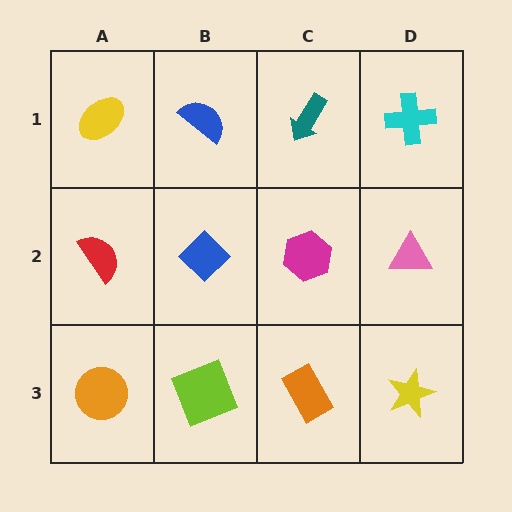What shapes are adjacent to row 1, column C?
A magenta hexagon (row 2, column C), a blue semicircle (row 1, column B), a cyan cross (row 1, column D).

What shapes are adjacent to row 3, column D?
A pink triangle (row 2, column D), an orange rectangle (row 3, column C).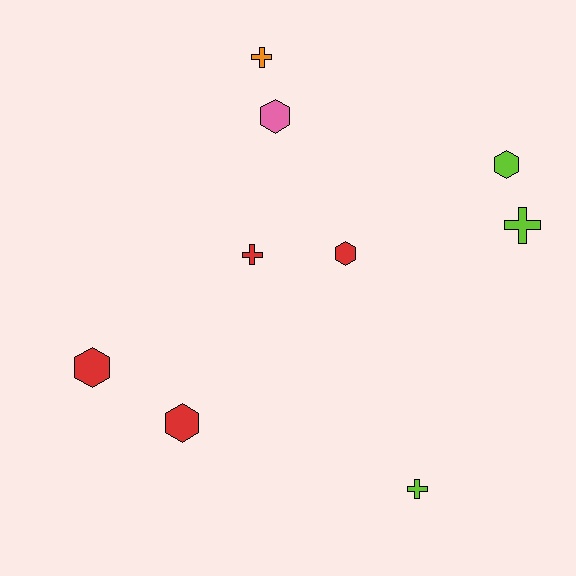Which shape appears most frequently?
Hexagon, with 5 objects.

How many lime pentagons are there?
There are no lime pentagons.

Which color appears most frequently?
Red, with 4 objects.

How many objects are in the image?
There are 9 objects.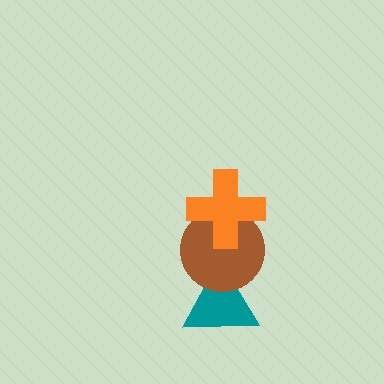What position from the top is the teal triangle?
The teal triangle is 3rd from the top.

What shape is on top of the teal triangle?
The brown circle is on top of the teal triangle.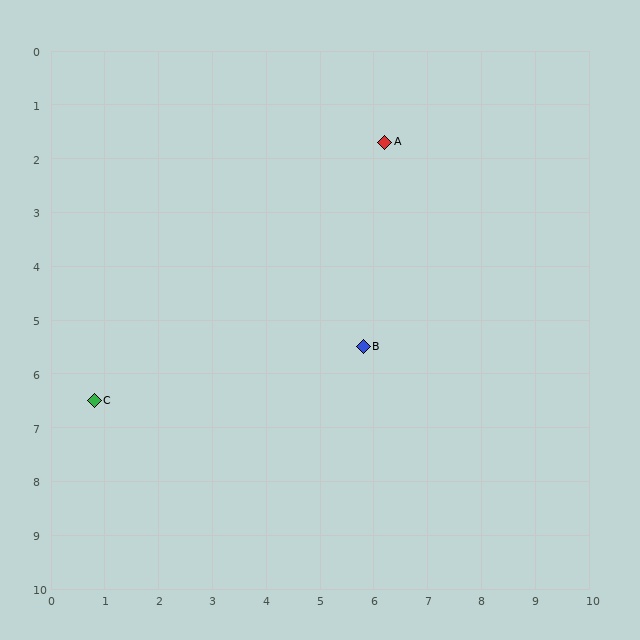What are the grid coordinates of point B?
Point B is at approximately (5.8, 5.5).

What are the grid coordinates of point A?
Point A is at approximately (6.2, 1.7).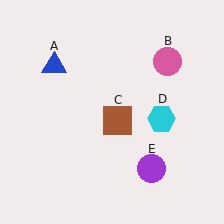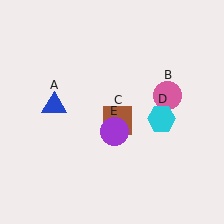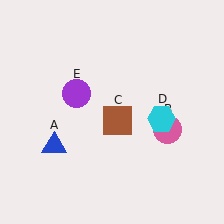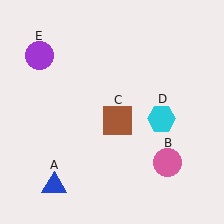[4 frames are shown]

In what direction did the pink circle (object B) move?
The pink circle (object B) moved down.